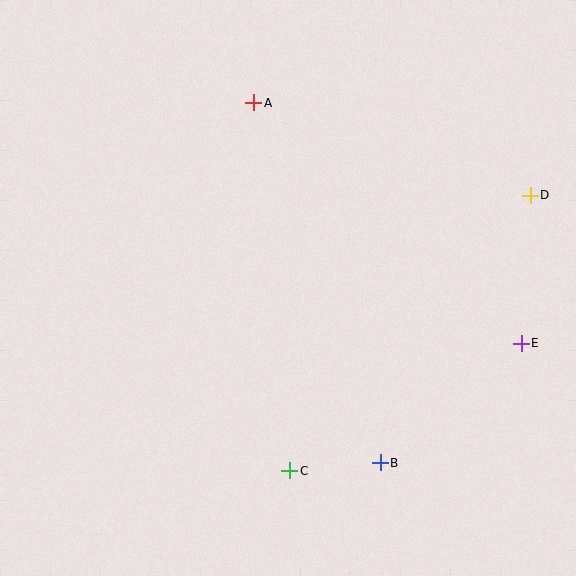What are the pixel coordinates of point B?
Point B is at (380, 463).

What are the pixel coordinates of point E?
Point E is at (521, 343).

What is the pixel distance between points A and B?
The distance between A and B is 382 pixels.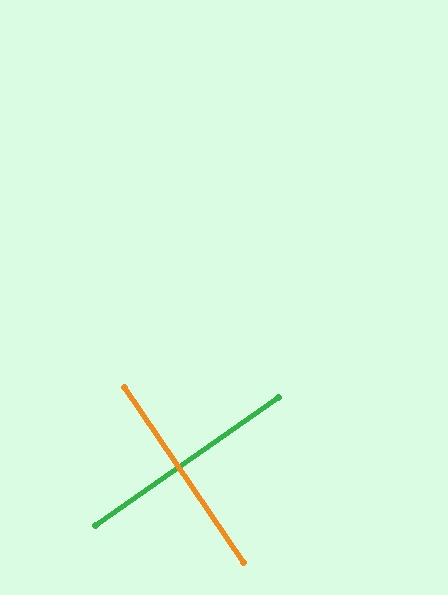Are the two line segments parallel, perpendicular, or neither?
Perpendicular — they meet at approximately 89°.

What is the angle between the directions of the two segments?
Approximately 89 degrees.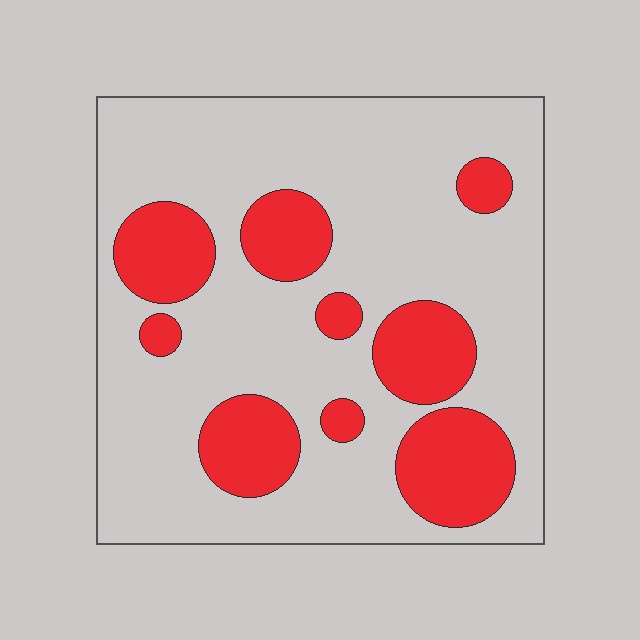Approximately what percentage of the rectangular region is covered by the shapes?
Approximately 25%.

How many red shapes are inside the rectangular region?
9.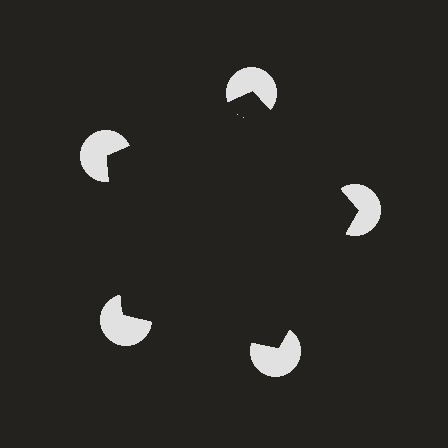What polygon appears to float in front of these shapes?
An illusory pentagon — its edges are inferred from the aligned wedge cuts in the pac-man discs, not physically drawn.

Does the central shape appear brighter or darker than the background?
It typically appears slightly darker than the background, even though no actual brightness change is drawn.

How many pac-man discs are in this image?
There are 5 — one at each vertex of the illusory pentagon.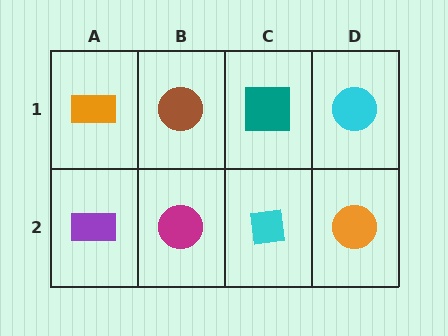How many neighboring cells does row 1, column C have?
3.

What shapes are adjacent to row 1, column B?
A magenta circle (row 2, column B), an orange rectangle (row 1, column A), a teal square (row 1, column C).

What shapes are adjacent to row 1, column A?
A purple rectangle (row 2, column A), a brown circle (row 1, column B).